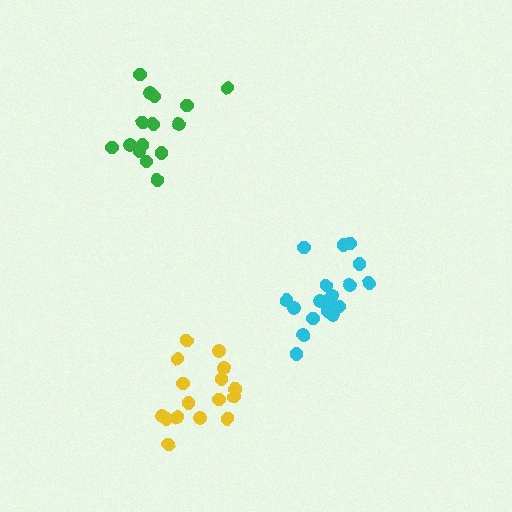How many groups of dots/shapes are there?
There are 3 groups.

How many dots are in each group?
Group 1: 17 dots, Group 2: 15 dots, Group 3: 20 dots (52 total).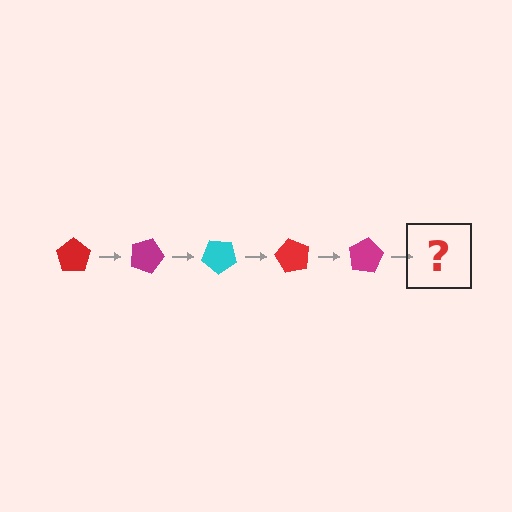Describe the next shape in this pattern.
It should be a cyan pentagon, rotated 100 degrees from the start.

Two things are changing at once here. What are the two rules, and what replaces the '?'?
The two rules are that it rotates 20 degrees each step and the color cycles through red, magenta, and cyan. The '?' should be a cyan pentagon, rotated 100 degrees from the start.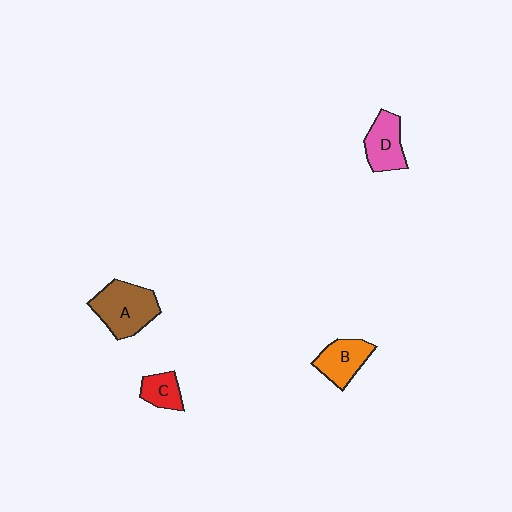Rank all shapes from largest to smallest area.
From largest to smallest: A (brown), B (orange), D (pink), C (red).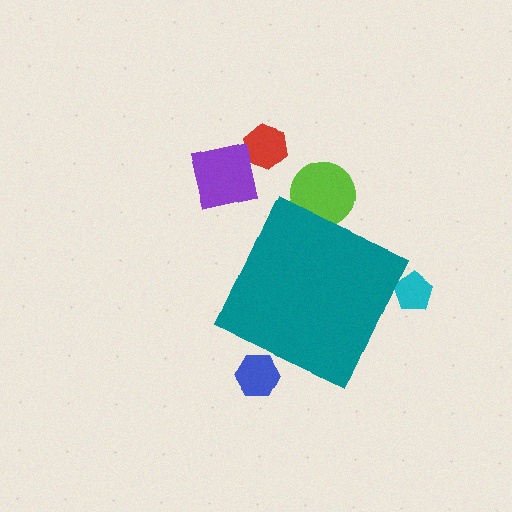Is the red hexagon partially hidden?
No, the red hexagon is fully visible.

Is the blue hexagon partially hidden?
Yes, the blue hexagon is partially hidden behind the teal diamond.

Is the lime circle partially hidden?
Yes, the lime circle is partially hidden behind the teal diamond.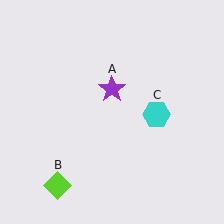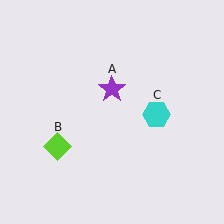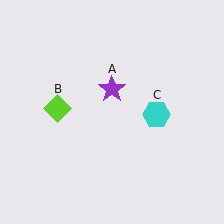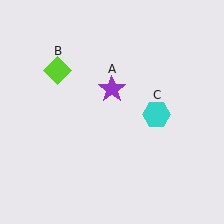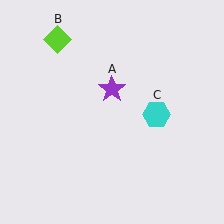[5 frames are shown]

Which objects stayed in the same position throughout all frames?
Purple star (object A) and cyan hexagon (object C) remained stationary.